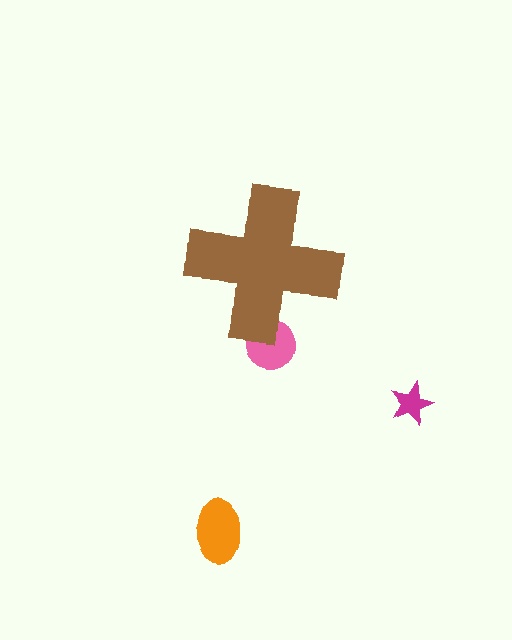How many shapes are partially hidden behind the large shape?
1 shape is partially hidden.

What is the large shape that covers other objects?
A brown cross.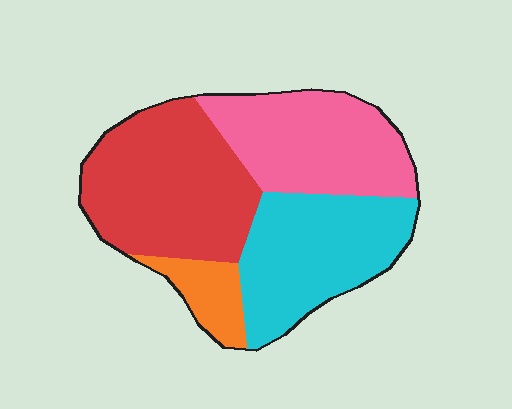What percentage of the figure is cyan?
Cyan takes up about one quarter (1/4) of the figure.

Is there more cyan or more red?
Red.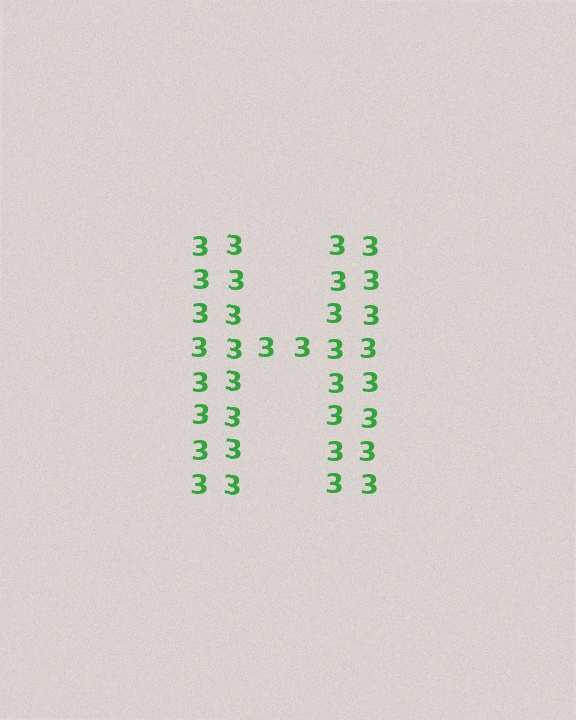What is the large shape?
The large shape is the letter H.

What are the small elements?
The small elements are digit 3's.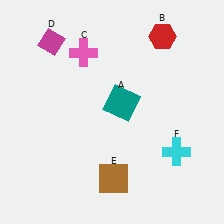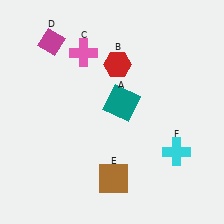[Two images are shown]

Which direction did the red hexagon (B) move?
The red hexagon (B) moved left.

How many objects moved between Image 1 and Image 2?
1 object moved between the two images.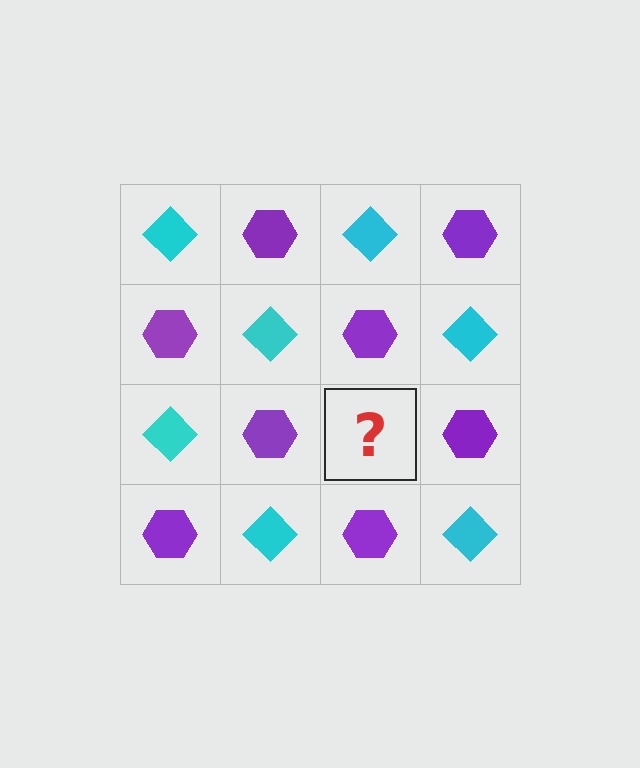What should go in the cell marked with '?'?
The missing cell should contain a cyan diamond.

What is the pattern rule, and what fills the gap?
The rule is that it alternates cyan diamond and purple hexagon in a checkerboard pattern. The gap should be filled with a cyan diamond.